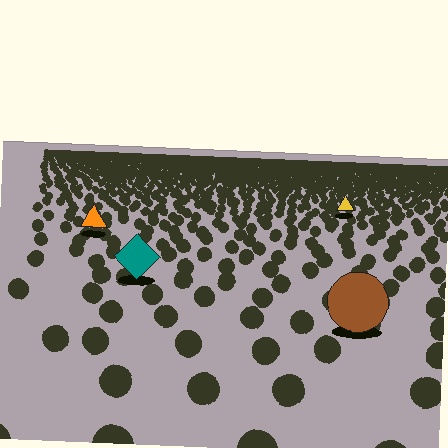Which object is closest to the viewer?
The brown circle is closest. The texture marks near it are larger and more spread out.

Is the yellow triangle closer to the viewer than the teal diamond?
No. The teal diamond is closer — you can tell from the texture gradient: the ground texture is coarser near it.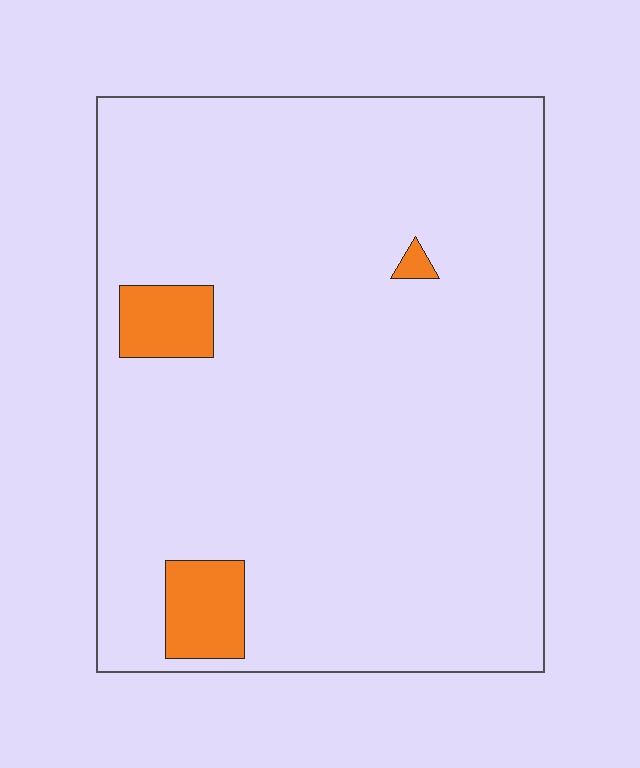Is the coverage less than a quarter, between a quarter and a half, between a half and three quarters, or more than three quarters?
Less than a quarter.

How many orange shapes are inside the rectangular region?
3.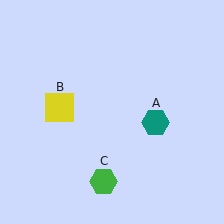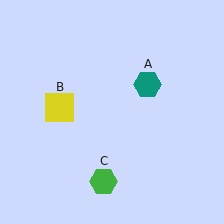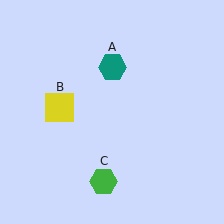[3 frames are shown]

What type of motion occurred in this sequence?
The teal hexagon (object A) rotated counterclockwise around the center of the scene.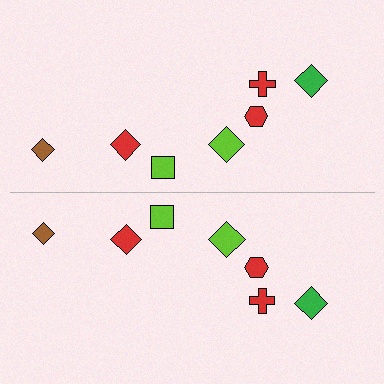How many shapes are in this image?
There are 14 shapes in this image.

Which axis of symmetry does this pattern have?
The pattern has a horizontal axis of symmetry running through the center of the image.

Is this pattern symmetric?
Yes, this pattern has bilateral (reflection) symmetry.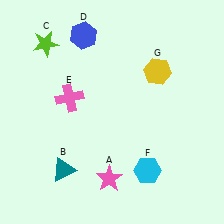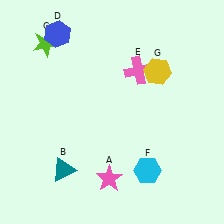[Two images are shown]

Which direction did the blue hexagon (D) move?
The blue hexagon (D) moved left.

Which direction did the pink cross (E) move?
The pink cross (E) moved right.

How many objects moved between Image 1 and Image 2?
2 objects moved between the two images.